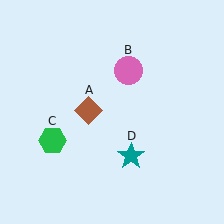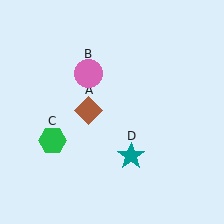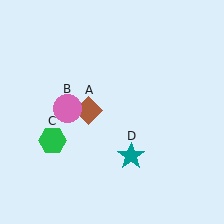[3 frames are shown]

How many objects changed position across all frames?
1 object changed position: pink circle (object B).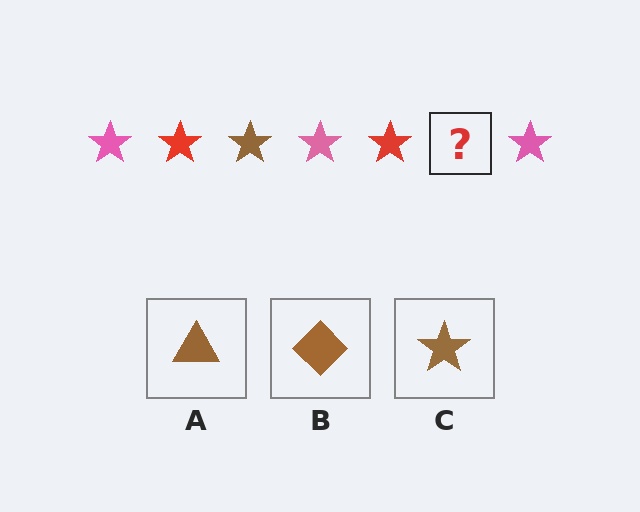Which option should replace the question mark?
Option C.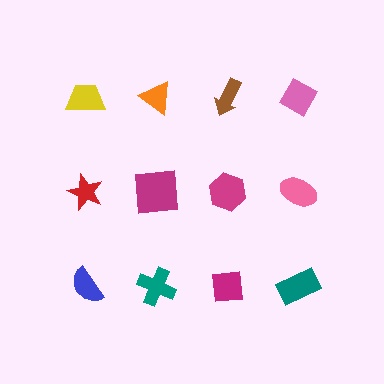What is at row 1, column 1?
A yellow trapezoid.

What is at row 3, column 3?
A magenta square.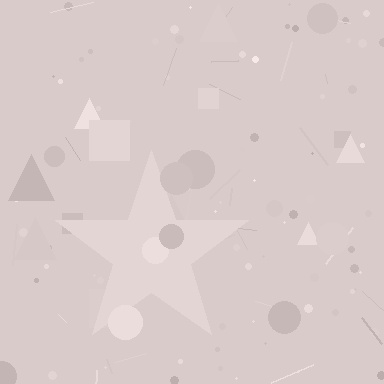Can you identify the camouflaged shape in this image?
The camouflaged shape is a star.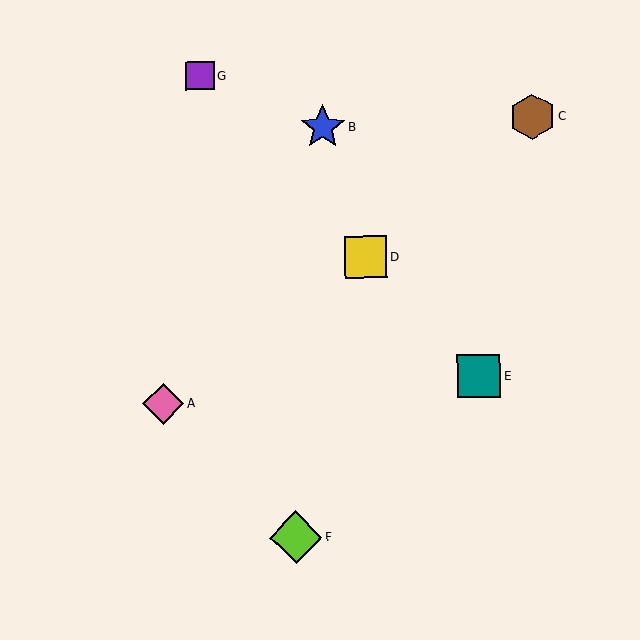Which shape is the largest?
The lime diamond (labeled F) is the largest.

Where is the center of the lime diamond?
The center of the lime diamond is at (296, 538).